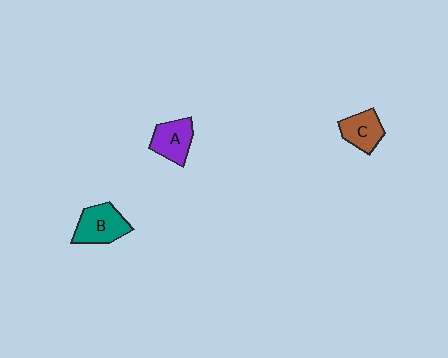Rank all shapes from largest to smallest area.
From largest to smallest: B (teal), A (purple), C (brown).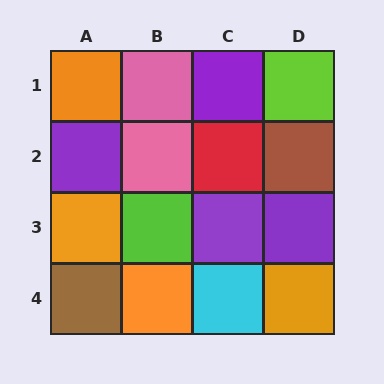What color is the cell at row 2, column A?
Purple.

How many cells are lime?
2 cells are lime.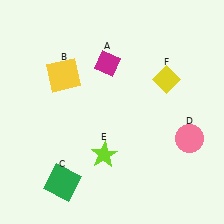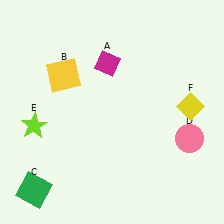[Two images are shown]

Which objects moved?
The objects that moved are: the green square (C), the lime star (E), the yellow diamond (F).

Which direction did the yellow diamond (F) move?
The yellow diamond (F) moved down.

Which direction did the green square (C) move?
The green square (C) moved left.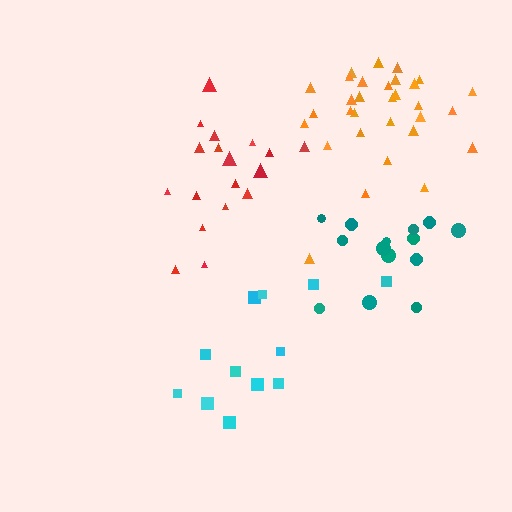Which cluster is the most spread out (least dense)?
Cyan.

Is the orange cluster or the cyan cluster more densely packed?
Orange.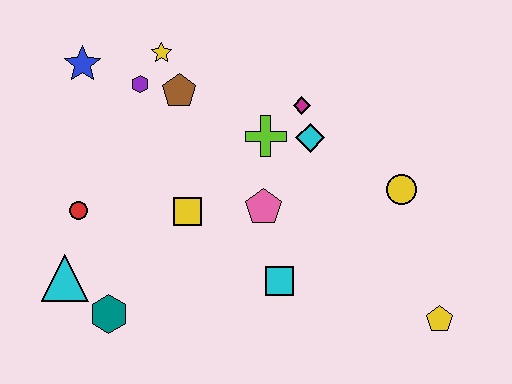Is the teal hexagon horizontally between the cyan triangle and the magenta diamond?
Yes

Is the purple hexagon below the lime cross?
No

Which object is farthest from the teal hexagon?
The yellow pentagon is farthest from the teal hexagon.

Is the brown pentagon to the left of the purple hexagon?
No